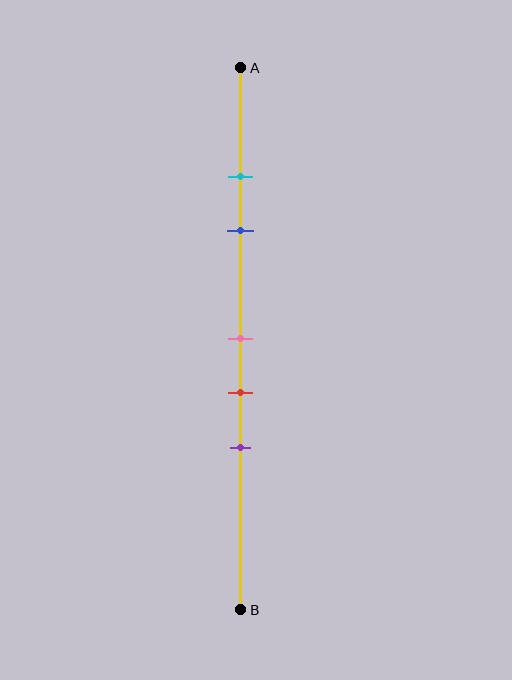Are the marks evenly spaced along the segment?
No, the marks are not evenly spaced.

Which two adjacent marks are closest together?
The cyan and blue marks are the closest adjacent pair.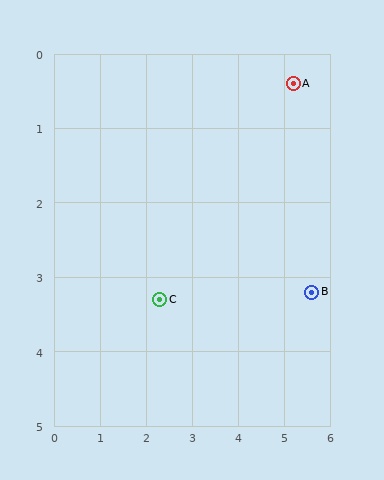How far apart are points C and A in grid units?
Points C and A are about 4.1 grid units apart.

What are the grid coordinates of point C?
Point C is at approximately (2.3, 3.3).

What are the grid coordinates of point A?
Point A is at approximately (5.2, 0.4).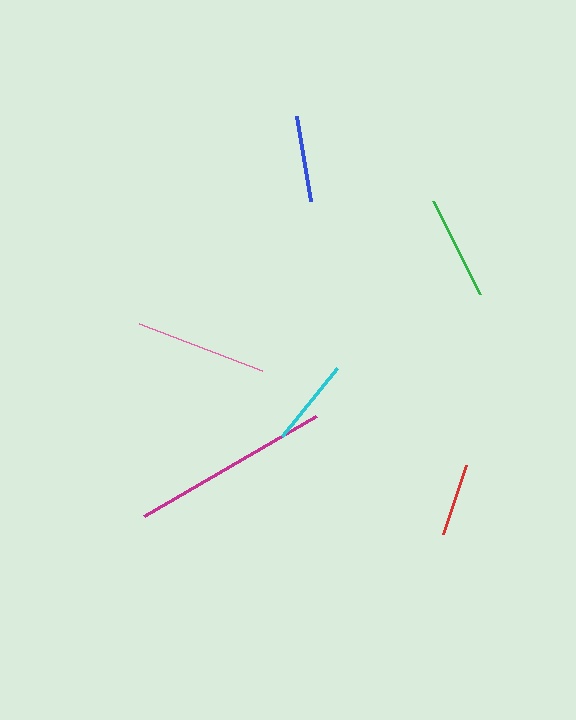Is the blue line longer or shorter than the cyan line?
The cyan line is longer than the blue line.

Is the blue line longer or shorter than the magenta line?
The magenta line is longer than the blue line.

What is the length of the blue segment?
The blue segment is approximately 87 pixels long.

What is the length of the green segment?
The green segment is approximately 105 pixels long.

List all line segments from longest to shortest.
From longest to shortest: magenta, pink, green, cyan, blue, red.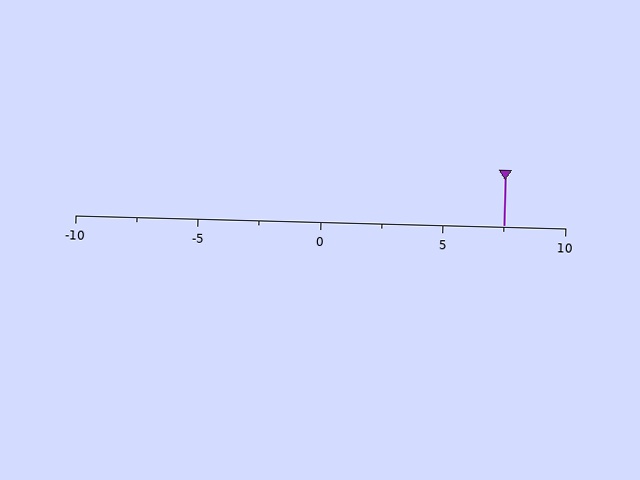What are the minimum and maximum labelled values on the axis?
The axis runs from -10 to 10.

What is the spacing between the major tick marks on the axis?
The major ticks are spaced 5 apart.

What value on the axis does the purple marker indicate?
The marker indicates approximately 7.5.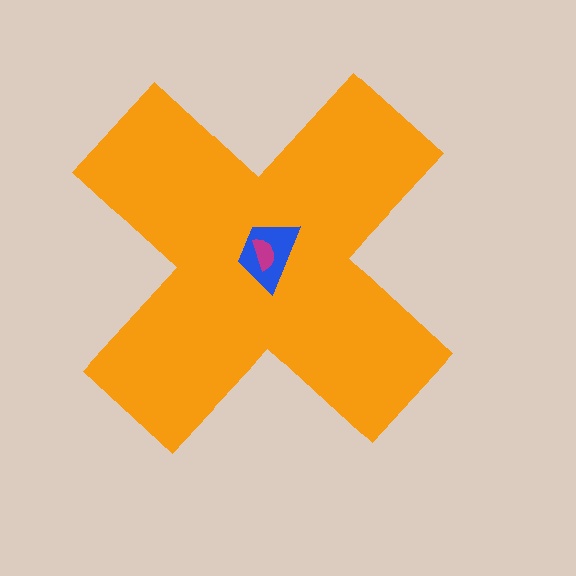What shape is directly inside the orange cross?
The blue trapezoid.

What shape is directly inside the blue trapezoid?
The magenta semicircle.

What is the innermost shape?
The magenta semicircle.